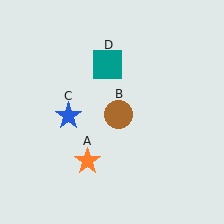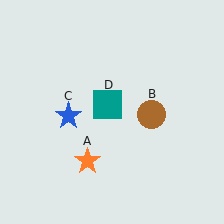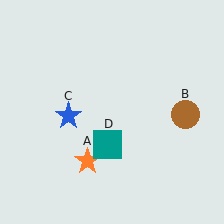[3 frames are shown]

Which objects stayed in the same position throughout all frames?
Orange star (object A) and blue star (object C) remained stationary.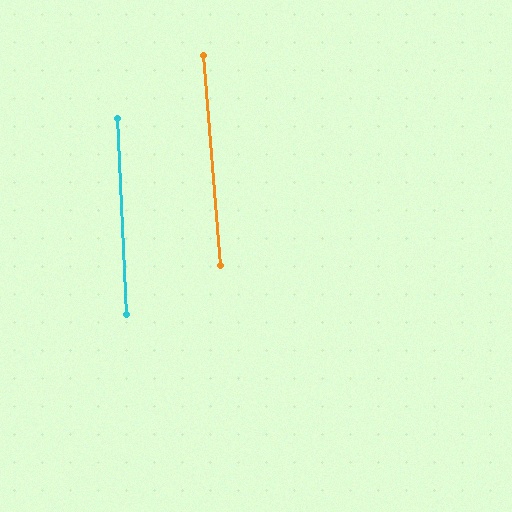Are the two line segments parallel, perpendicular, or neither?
Parallel — their directions differ by only 1.6°.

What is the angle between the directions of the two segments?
Approximately 2 degrees.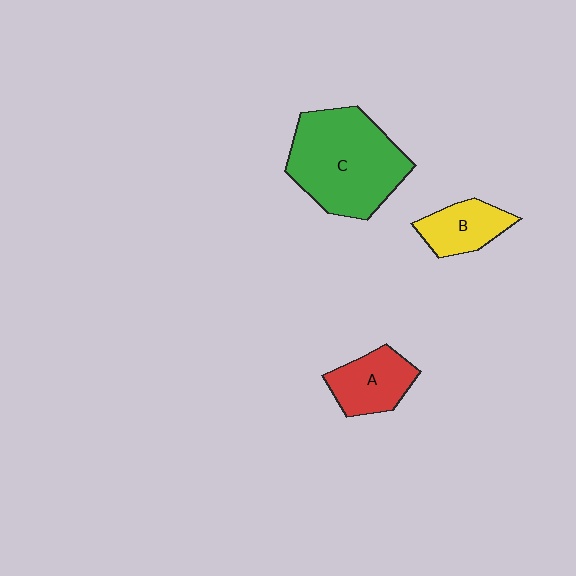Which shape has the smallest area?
Shape B (yellow).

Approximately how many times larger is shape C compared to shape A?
Approximately 2.3 times.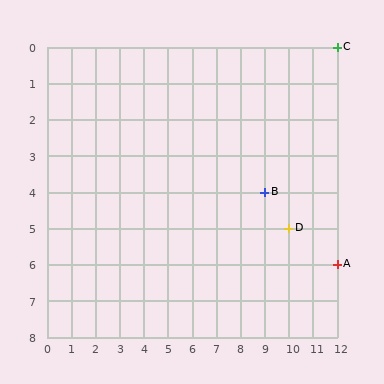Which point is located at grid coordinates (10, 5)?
Point D is at (10, 5).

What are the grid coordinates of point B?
Point B is at grid coordinates (9, 4).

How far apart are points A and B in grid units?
Points A and B are 3 columns and 2 rows apart (about 3.6 grid units diagonally).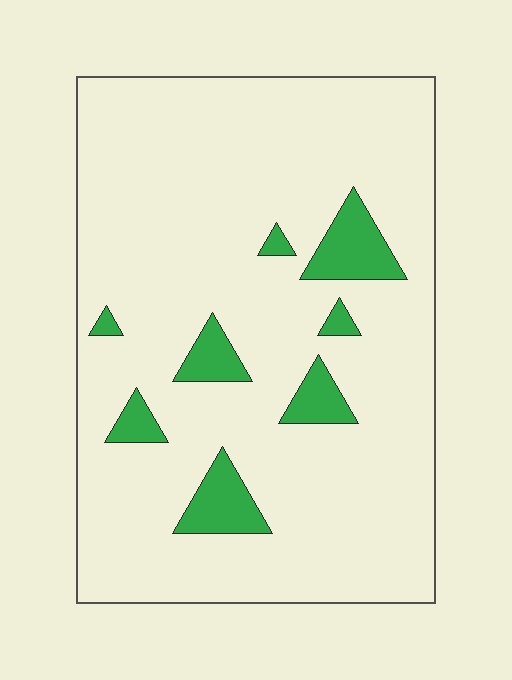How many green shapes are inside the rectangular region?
8.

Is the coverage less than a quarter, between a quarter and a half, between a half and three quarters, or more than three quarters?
Less than a quarter.